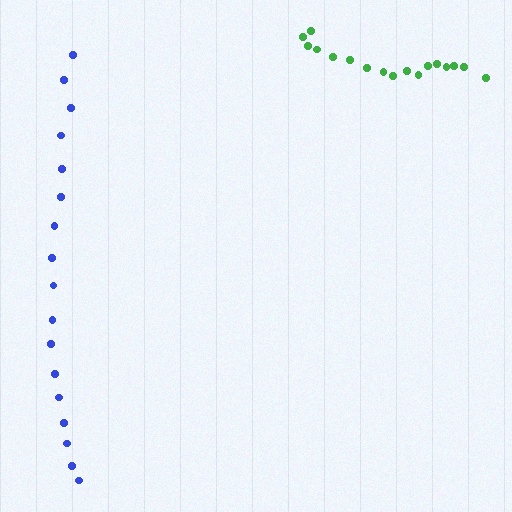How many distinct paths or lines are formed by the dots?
There are 2 distinct paths.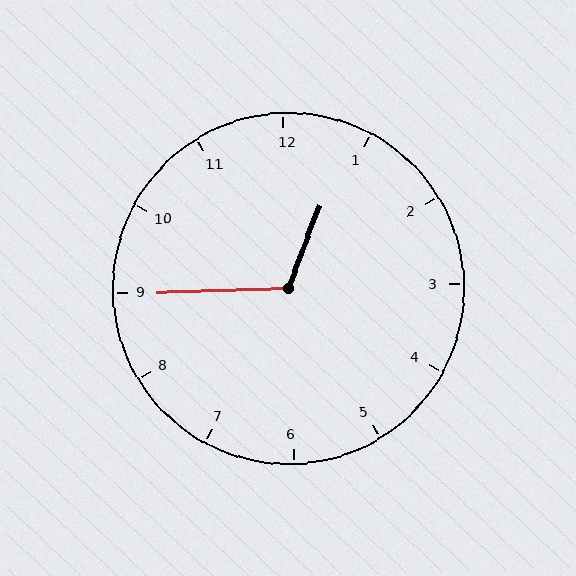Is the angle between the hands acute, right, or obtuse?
It is obtuse.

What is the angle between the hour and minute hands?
Approximately 112 degrees.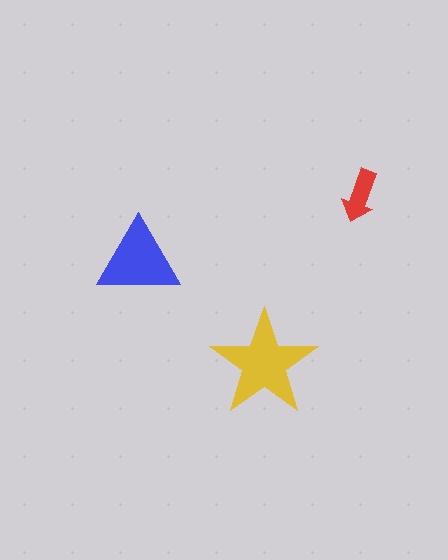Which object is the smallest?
The red arrow.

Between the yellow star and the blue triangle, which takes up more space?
The yellow star.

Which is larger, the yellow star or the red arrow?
The yellow star.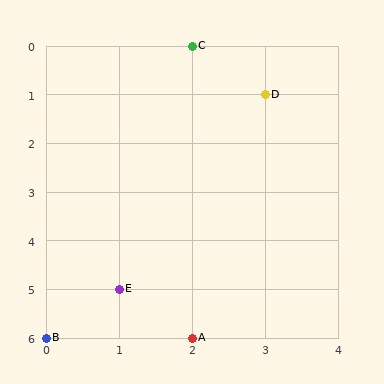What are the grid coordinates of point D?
Point D is at grid coordinates (3, 1).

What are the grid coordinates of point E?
Point E is at grid coordinates (1, 5).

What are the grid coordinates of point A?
Point A is at grid coordinates (2, 6).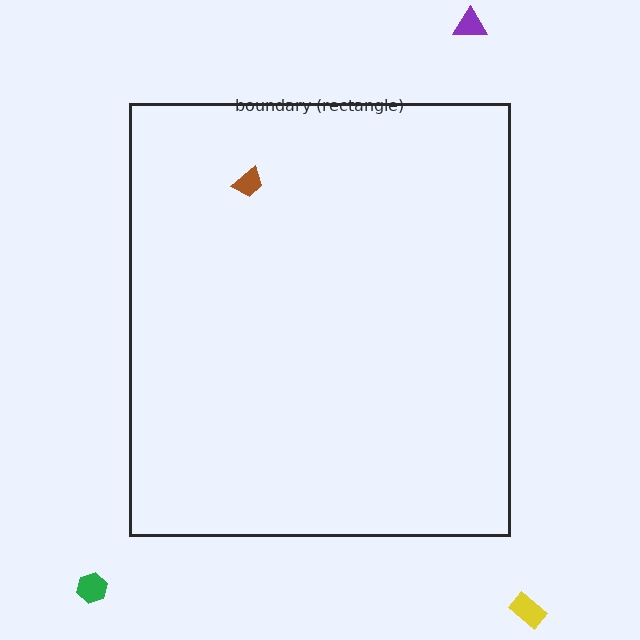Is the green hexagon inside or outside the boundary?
Outside.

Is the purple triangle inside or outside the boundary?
Outside.